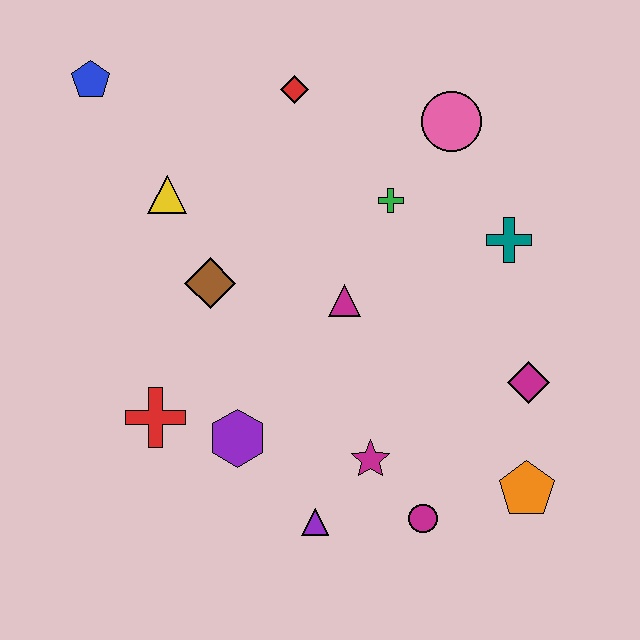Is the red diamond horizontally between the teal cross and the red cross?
Yes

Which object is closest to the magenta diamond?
The orange pentagon is closest to the magenta diamond.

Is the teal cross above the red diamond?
No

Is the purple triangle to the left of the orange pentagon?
Yes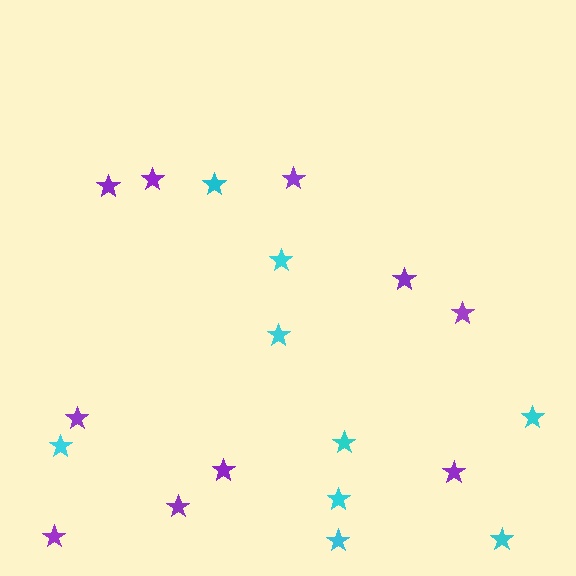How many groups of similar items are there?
There are 2 groups: one group of cyan stars (9) and one group of purple stars (10).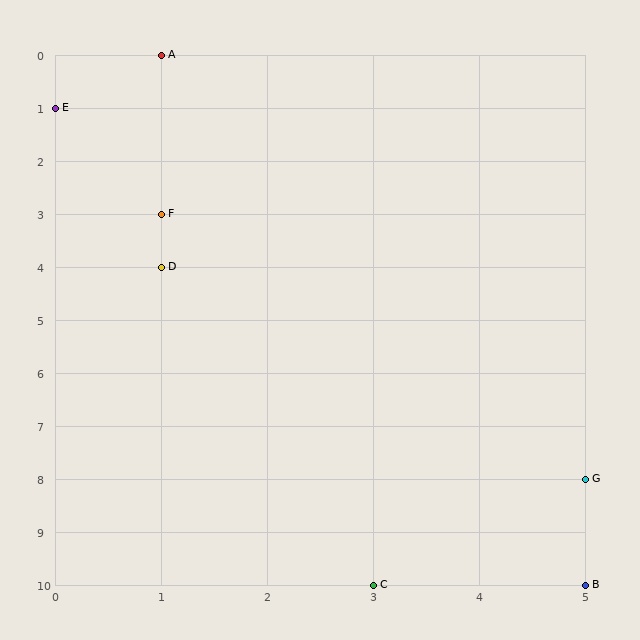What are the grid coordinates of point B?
Point B is at grid coordinates (5, 10).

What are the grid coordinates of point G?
Point G is at grid coordinates (5, 8).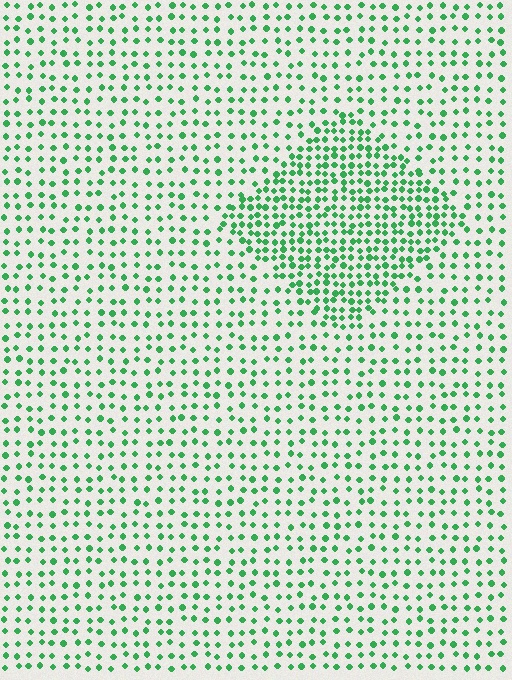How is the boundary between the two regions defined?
The boundary is defined by a change in element density (approximately 1.9x ratio). All elements are the same color, size, and shape.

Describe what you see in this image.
The image contains small green elements arranged at two different densities. A diamond-shaped region is visible where the elements are more densely packed than the surrounding area.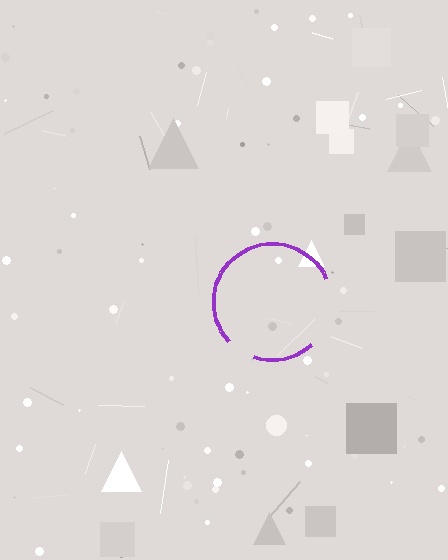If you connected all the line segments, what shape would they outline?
They would outline a circle.